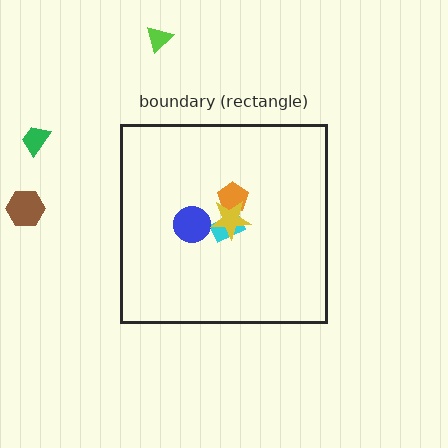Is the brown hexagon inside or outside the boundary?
Outside.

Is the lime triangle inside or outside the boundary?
Outside.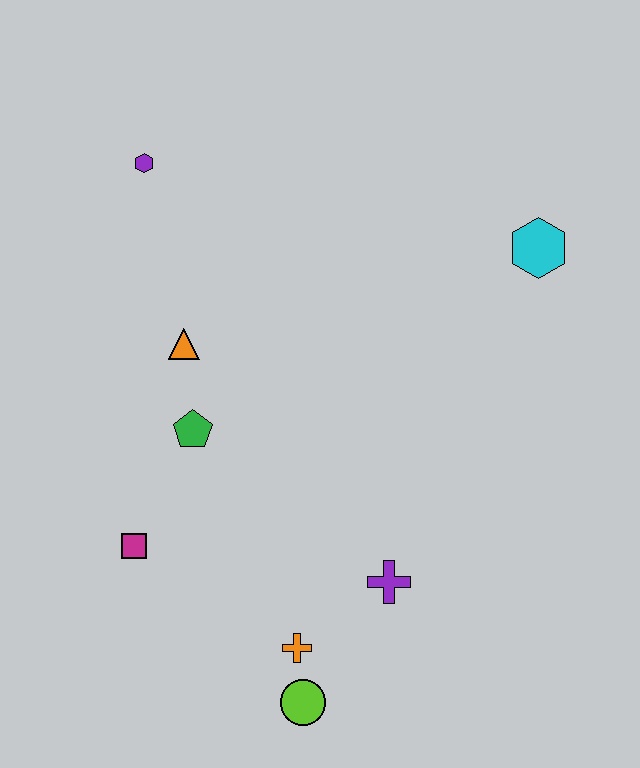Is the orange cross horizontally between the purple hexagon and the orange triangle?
No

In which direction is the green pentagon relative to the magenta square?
The green pentagon is above the magenta square.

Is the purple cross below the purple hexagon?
Yes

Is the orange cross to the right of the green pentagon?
Yes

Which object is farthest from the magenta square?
The cyan hexagon is farthest from the magenta square.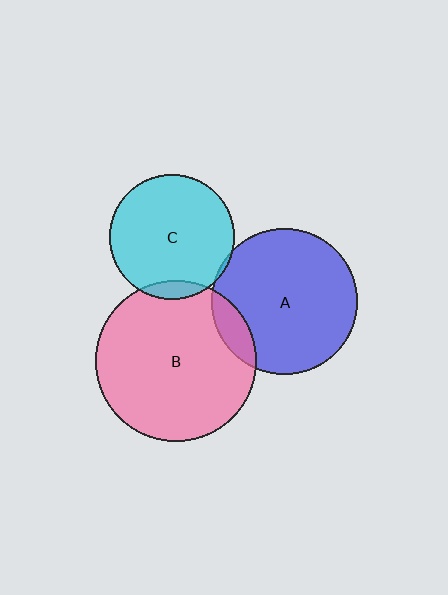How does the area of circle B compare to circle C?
Approximately 1.7 times.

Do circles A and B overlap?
Yes.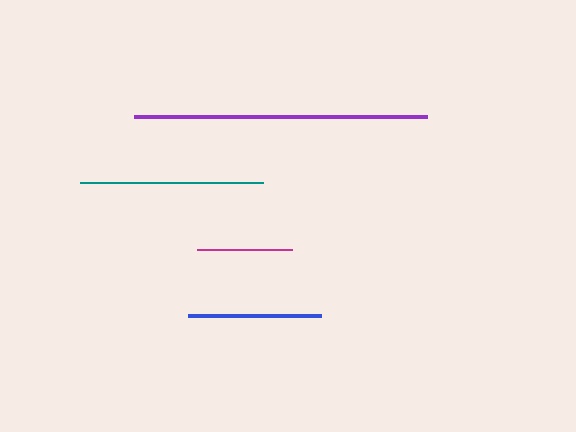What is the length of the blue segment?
The blue segment is approximately 134 pixels long.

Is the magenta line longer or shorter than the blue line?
The blue line is longer than the magenta line.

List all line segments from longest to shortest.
From longest to shortest: purple, teal, blue, magenta.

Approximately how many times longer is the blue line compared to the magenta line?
The blue line is approximately 1.4 times the length of the magenta line.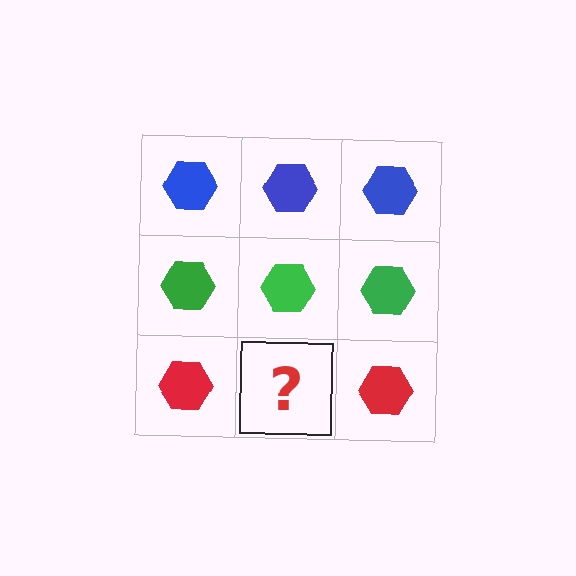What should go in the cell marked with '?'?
The missing cell should contain a red hexagon.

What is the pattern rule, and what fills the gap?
The rule is that each row has a consistent color. The gap should be filled with a red hexagon.